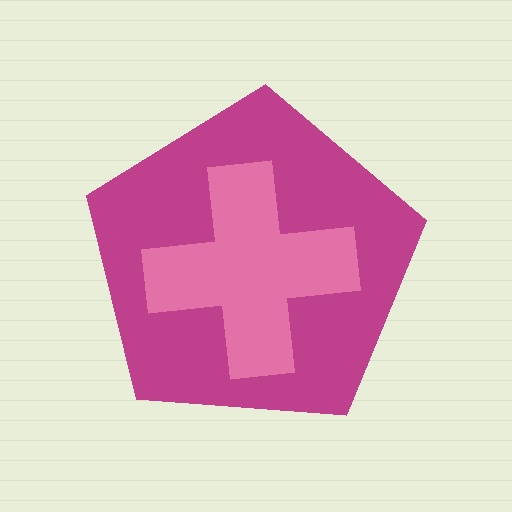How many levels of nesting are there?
2.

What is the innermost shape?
The pink cross.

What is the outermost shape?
The magenta pentagon.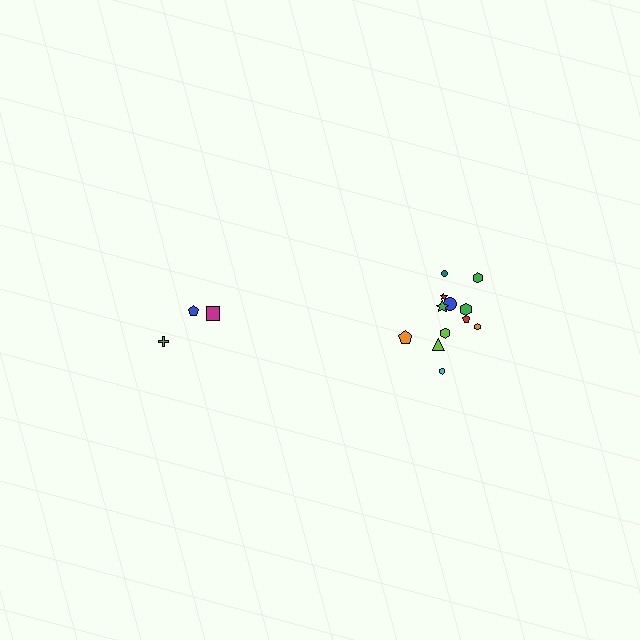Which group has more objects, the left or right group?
The right group.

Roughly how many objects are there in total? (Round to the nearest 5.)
Roughly 15 objects in total.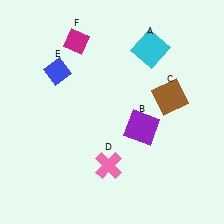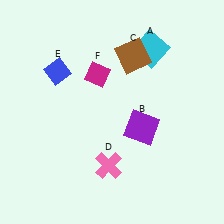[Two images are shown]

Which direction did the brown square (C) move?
The brown square (C) moved up.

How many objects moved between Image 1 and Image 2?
2 objects moved between the two images.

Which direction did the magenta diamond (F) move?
The magenta diamond (F) moved down.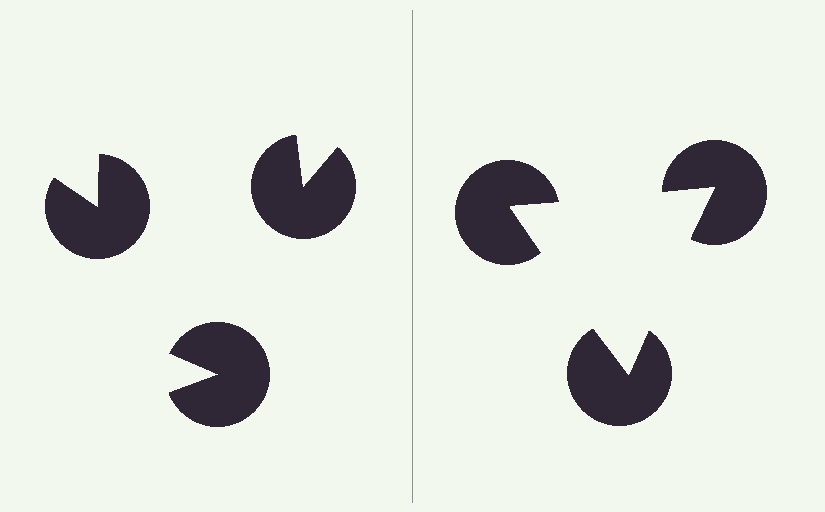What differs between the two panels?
The pac-man discs are positioned identically on both sides; only the wedge orientations differ. On the right they align to a triangle; on the left they are misaligned.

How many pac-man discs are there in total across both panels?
6 — 3 on each side.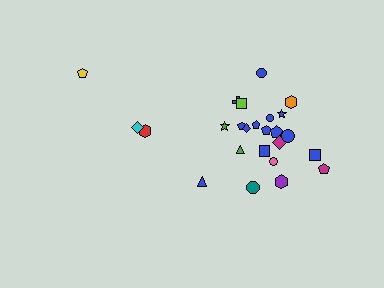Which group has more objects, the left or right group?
The right group.